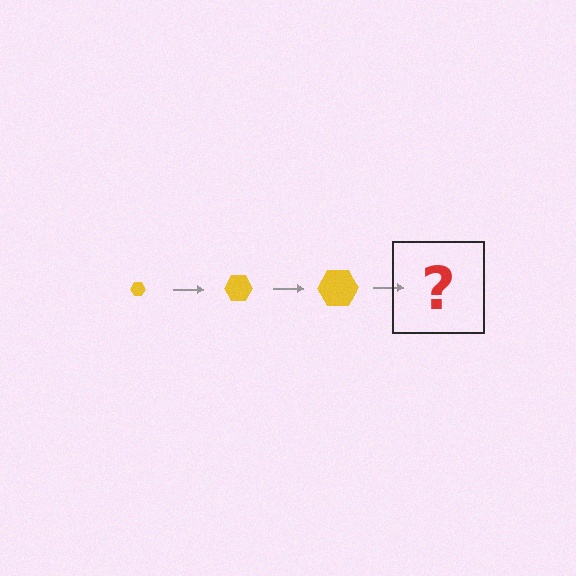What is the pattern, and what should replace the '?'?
The pattern is that the hexagon gets progressively larger each step. The '?' should be a yellow hexagon, larger than the previous one.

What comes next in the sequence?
The next element should be a yellow hexagon, larger than the previous one.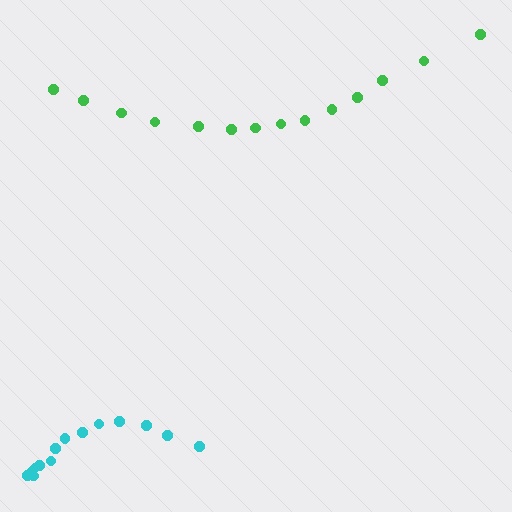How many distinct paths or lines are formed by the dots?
There are 2 distinct paths.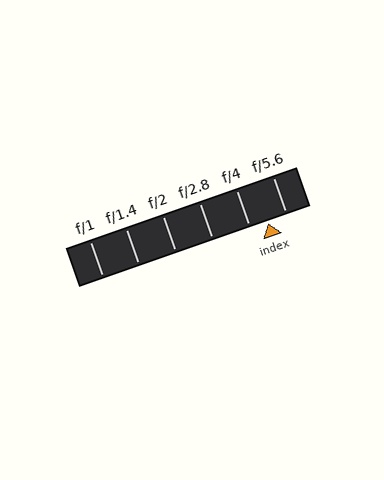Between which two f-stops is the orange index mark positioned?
The index mark is between f/4 and f/5.6.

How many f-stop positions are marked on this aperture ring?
There are 6 f-stop positions marked.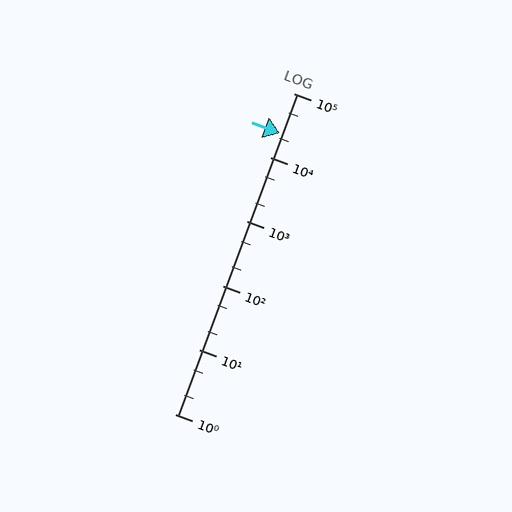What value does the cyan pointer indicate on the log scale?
The pointer indicates approximately 24000.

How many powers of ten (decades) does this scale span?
The scale spans 5 decades, from 1 to 100000.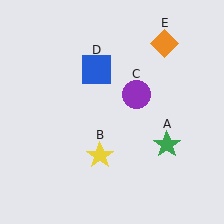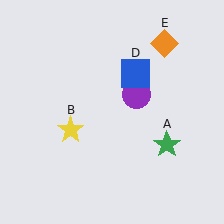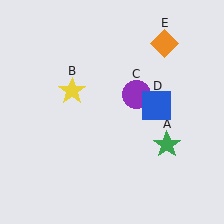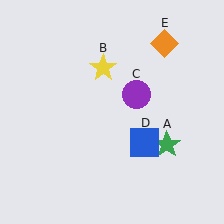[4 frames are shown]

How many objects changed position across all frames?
2 objects changed position: yellow star (object B), blue square (object D).